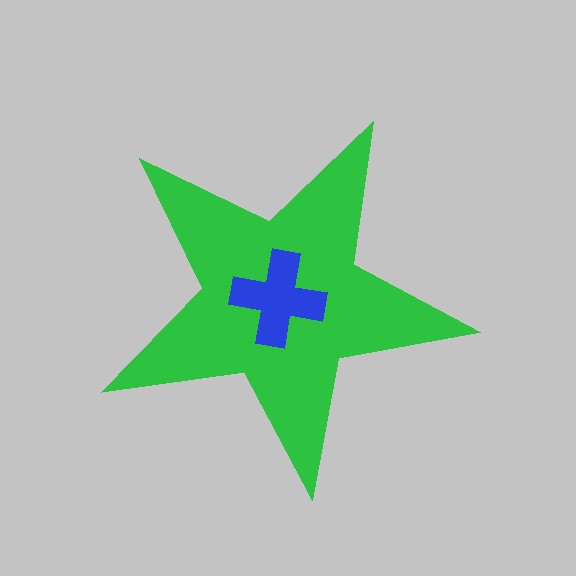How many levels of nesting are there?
2.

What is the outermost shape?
The green star.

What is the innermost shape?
The blue cross.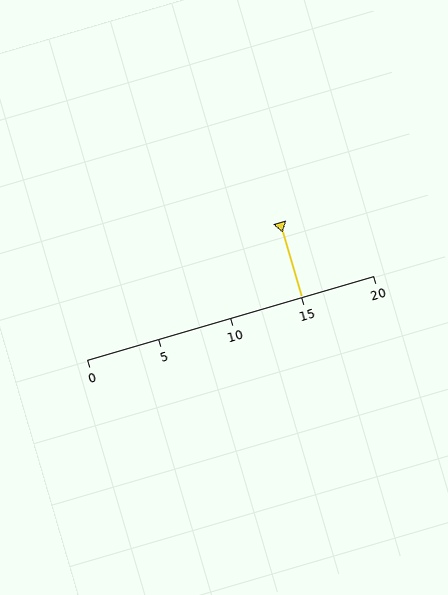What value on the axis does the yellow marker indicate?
The marker indicates approximately 15.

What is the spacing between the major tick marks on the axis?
The major ticks are spaced 5 apart.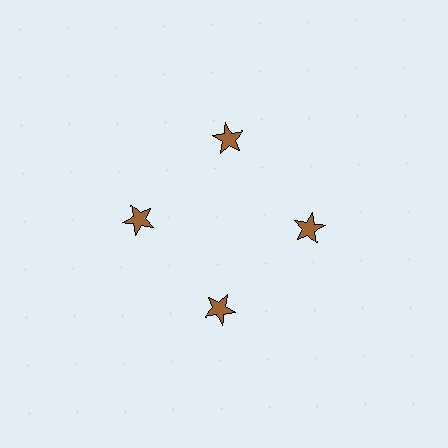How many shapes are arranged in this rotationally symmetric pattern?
There are 4 shapes, arranged in 4 groups of 1.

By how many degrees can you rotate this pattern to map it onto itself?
The pattern maps onto itself every 90 degrees of rotation.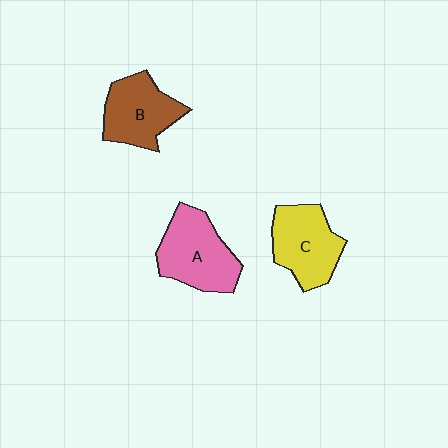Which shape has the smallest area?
Shape B (brown).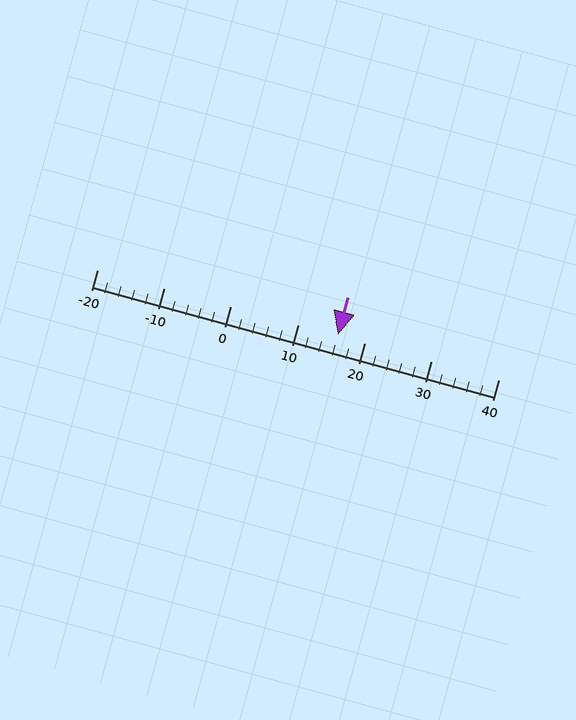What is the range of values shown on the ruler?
The ruler shows values from -20 to 40.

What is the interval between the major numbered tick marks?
The major tick marks are spaced 10 units apart.